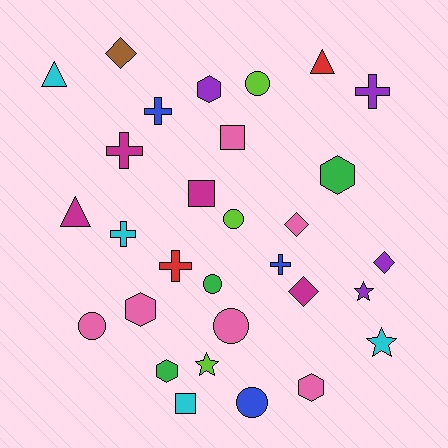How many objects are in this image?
There are 30 objects.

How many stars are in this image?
There are 3 stars.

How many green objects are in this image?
There are 3 green objects.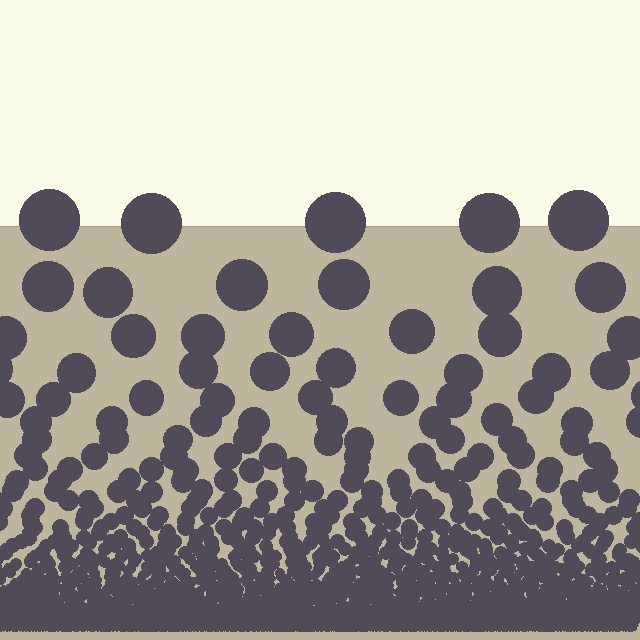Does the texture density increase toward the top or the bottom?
Density increases toward the bottom.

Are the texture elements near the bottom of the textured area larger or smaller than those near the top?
Smaller. The gradient is inverted — elements near the bottom are smaller and denser.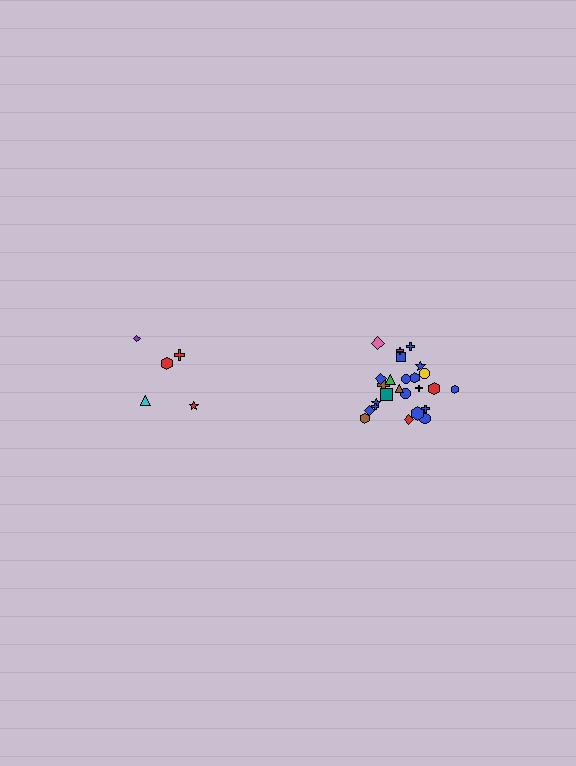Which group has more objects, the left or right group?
The right group.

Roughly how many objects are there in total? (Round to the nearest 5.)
Roughly 30 objects in total.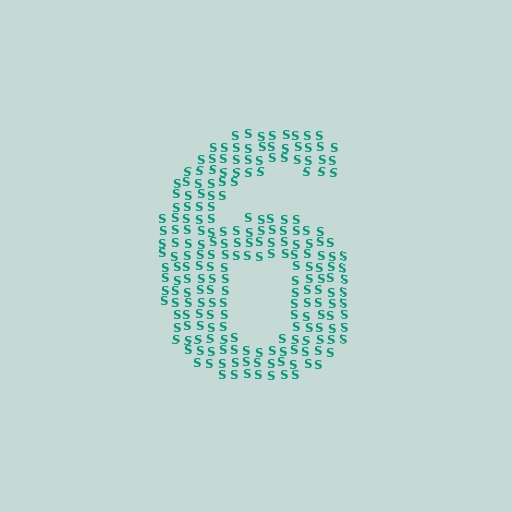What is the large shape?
The large shape is the digit 6.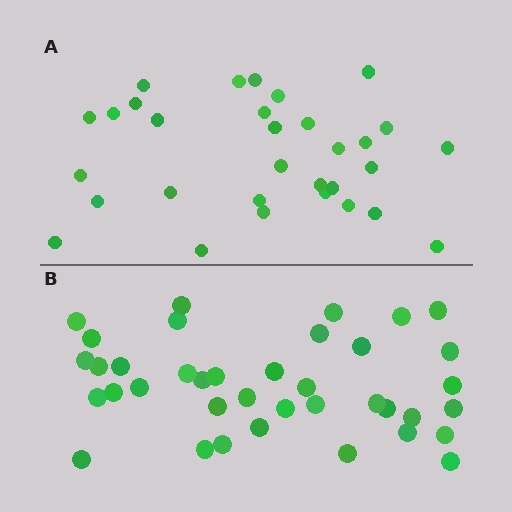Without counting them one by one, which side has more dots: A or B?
Region B (the bottom region) has more dots.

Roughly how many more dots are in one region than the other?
Region B has roughly 8 or so more dots than region A.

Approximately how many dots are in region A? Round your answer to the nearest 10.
About 30 dots. (The exact count is 31, which rounds to 30.)